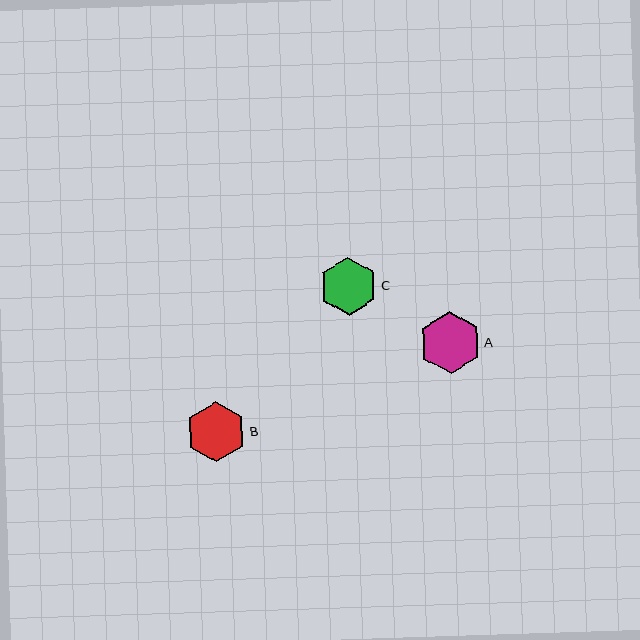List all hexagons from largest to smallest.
From largest to smallest: A, B, C.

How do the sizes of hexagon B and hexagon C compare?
Hexagon B and hexagon C are approximately the same size.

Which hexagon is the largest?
Hexagon A is the largest with a size of approximately 62 pixels.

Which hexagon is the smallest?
Hexagon C is the smallest with a size of approximately 58 pixels.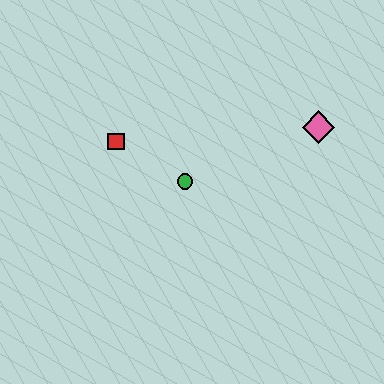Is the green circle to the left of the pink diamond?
Yes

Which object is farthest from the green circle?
The pink diamond is farthest from the green circle.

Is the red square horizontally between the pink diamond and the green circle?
No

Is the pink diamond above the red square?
Yes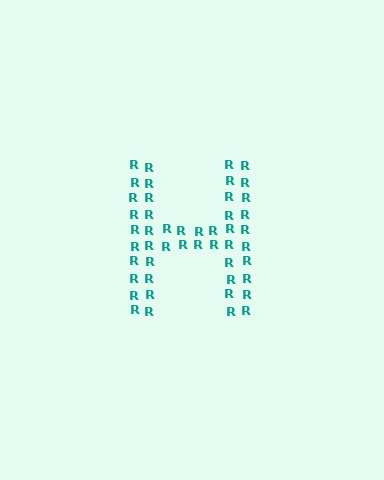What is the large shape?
The large shape is the letter H.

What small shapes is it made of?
It is made of small letter R's.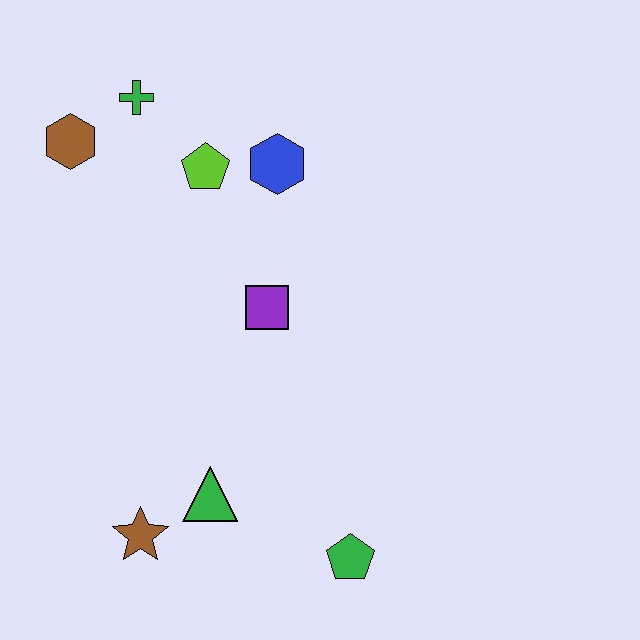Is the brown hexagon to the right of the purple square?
No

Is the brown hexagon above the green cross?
No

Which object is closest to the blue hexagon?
The lime pentagon is closest to the blue hexagon.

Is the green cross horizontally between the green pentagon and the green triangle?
No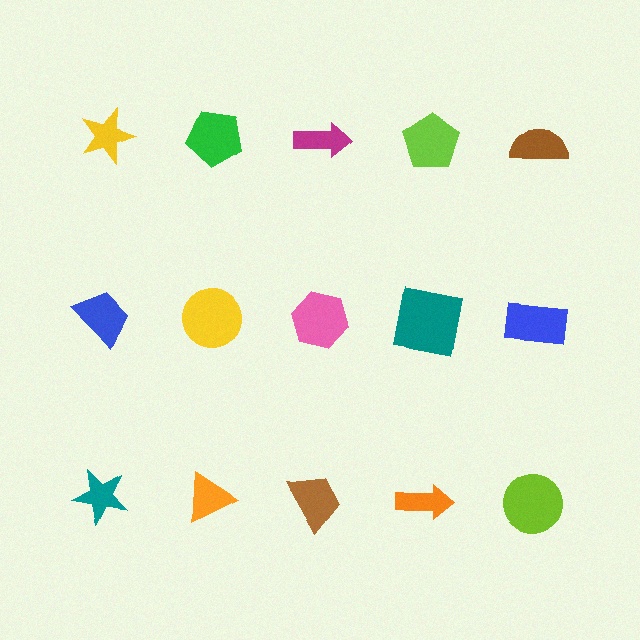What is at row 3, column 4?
An orange arrow.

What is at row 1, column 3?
A magenta arrow.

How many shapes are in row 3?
5 shapes.